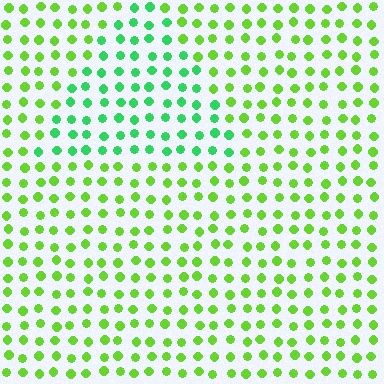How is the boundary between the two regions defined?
The boundary is defined purely by a slight shift in hue (about 37 degrees). Spacing, size, and orientation are identical on both sides.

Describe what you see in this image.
The image is filled with small lime elements in a uniform arrangement. A triangle-shaped region is visible where the elements are tinted to a slightly different hue, forming a subtle color boundary.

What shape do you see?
I see a triangle.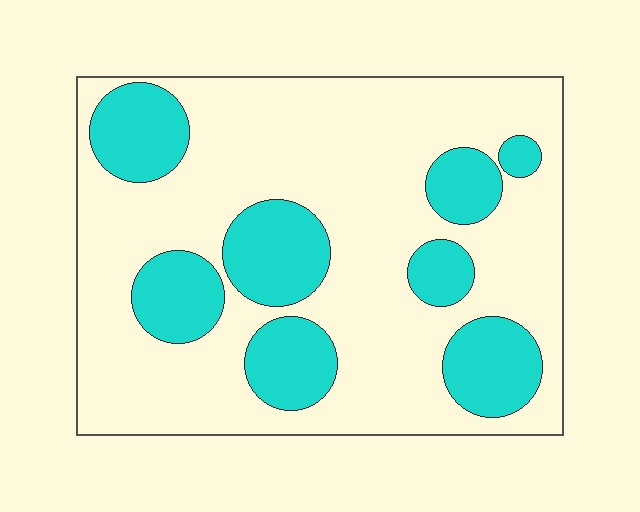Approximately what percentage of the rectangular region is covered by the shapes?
Approximately 30%.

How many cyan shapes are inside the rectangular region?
8.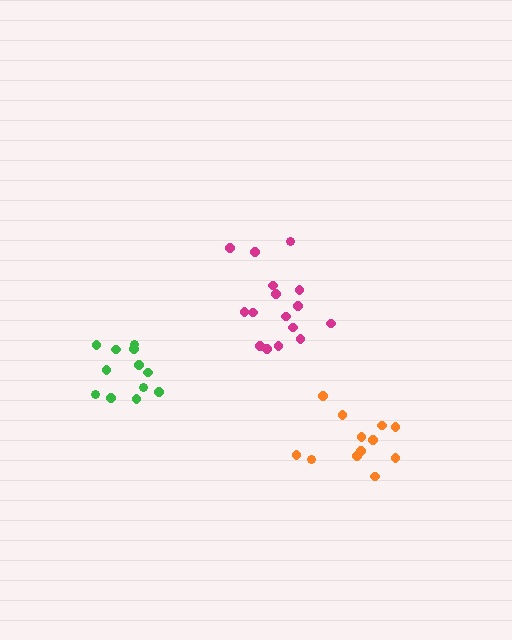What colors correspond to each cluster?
The clusters are colored: magenta, green, orange.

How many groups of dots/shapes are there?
There are 3 groups.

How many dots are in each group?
Group 1: 16 dots, Group 2: 12 dots, Group 3: 12 dots (40 total).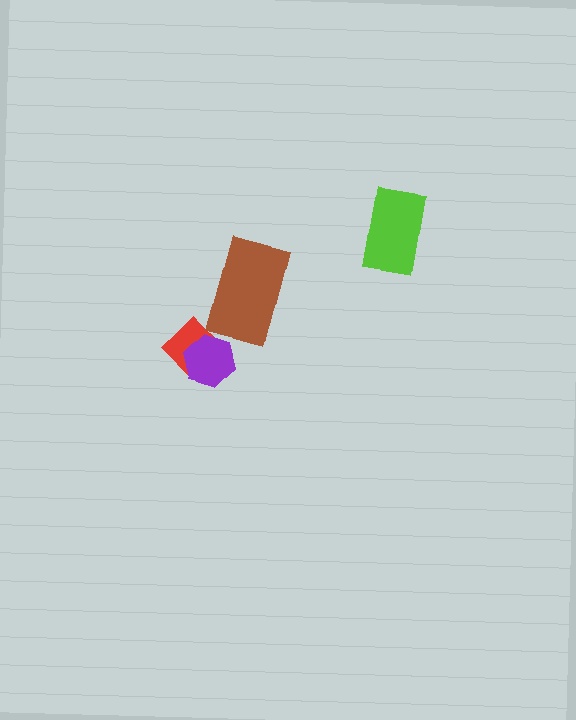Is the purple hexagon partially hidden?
No, no other shape covers it.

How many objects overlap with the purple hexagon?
1 object overlaps with the purple hexagon.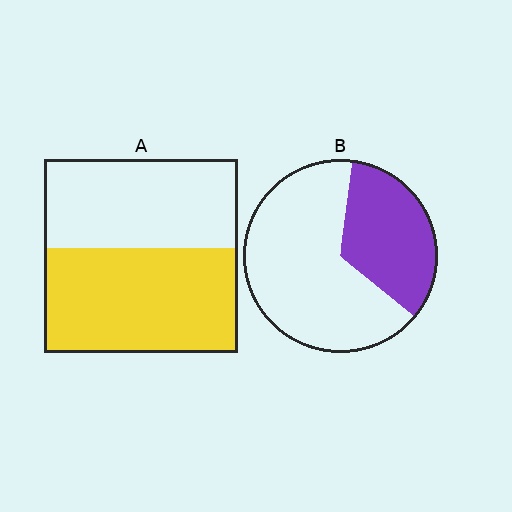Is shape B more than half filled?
No.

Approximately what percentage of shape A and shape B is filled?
A is approximately 55% and B is approximately 35%.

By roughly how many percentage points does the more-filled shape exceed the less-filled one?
By roughly 20 percentage points (A over B).